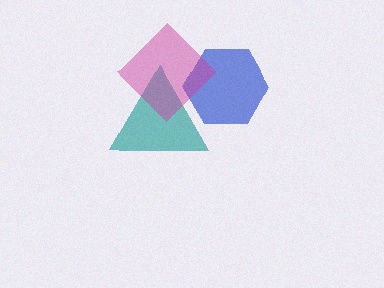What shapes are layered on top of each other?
The layered shapes are: a blue hexagon, a teal triangle, a magenta diamond.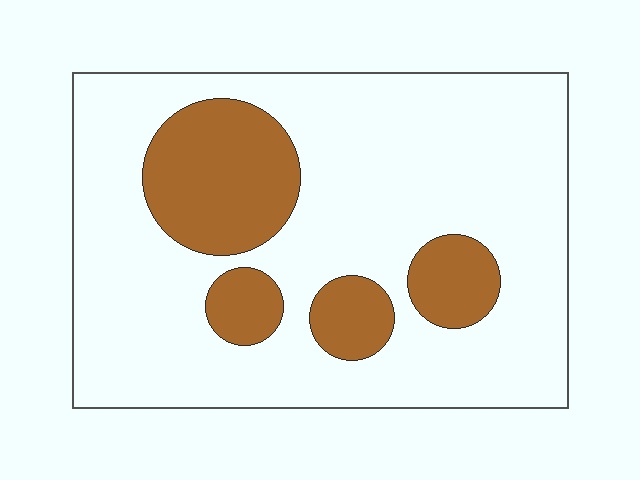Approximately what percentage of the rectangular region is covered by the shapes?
Approximately 20%.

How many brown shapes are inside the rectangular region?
4.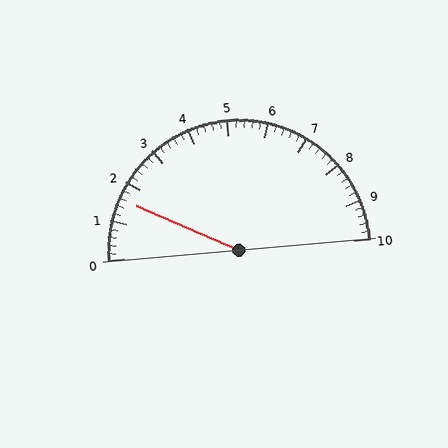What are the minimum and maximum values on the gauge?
The gauge ranges from 0 to 10.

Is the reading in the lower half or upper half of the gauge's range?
The reading is in the lower half of the range (0 to 10).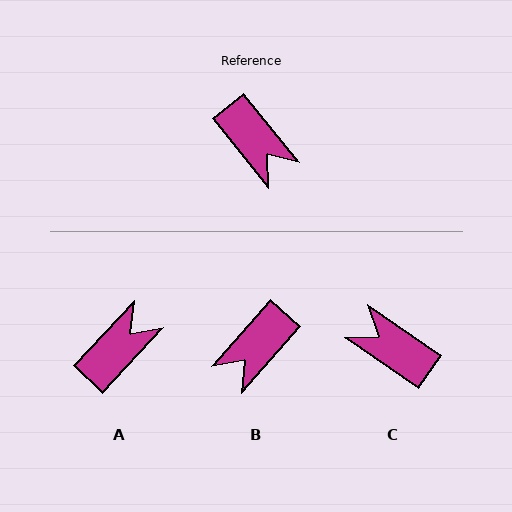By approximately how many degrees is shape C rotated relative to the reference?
Approximately 163 degrees clockwise.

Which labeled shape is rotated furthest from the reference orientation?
C, about 163 degrees away.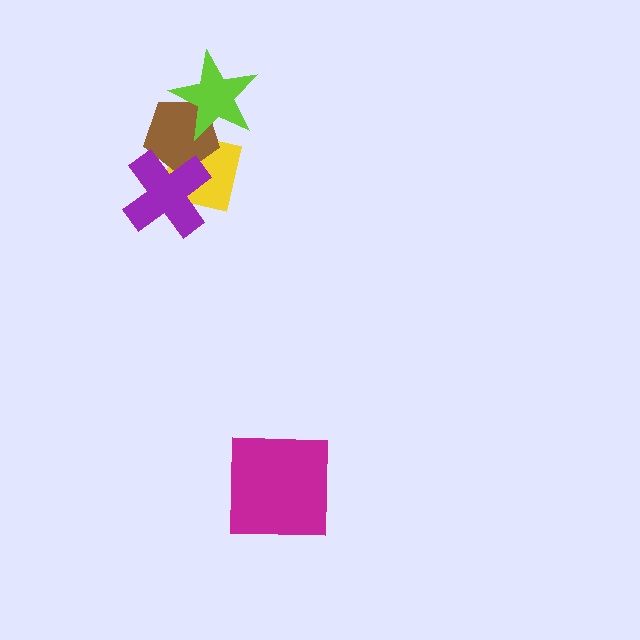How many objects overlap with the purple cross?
2 objects overlap with the purple cross.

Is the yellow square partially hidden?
Yes, it is partially covered by another shape.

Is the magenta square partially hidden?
No, no other shape covers it.